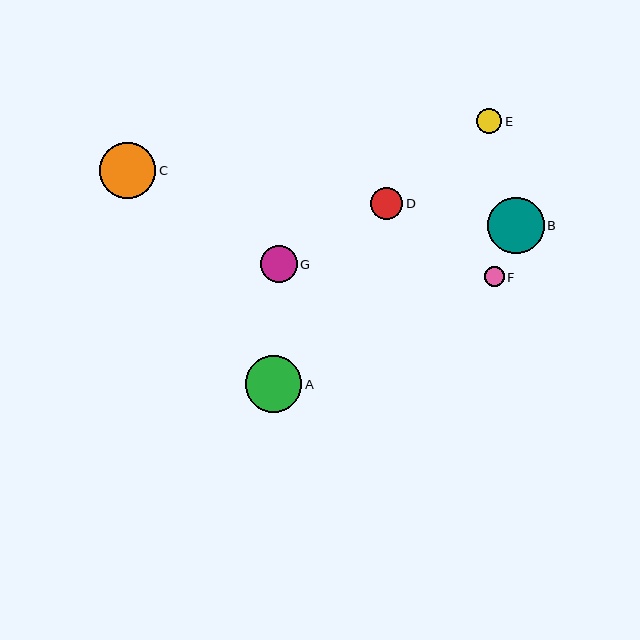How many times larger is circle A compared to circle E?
Circle A is approximately 2.2 times the size of circle E.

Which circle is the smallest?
Circle F is the smallest with a size of approximately 20 pixels.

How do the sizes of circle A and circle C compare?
Circle A and circle C are approximately the same size.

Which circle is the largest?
Circle A is the largest with a size of approximately 57 pixels.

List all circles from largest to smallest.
From largest to smallest: A, B, C, G, D, E, F.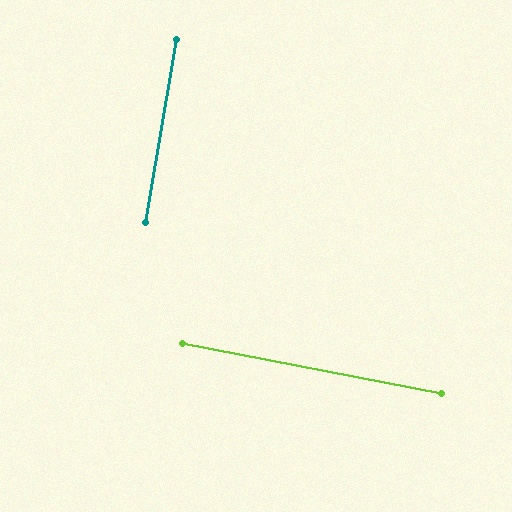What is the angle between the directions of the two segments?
Approximately 88 degrees.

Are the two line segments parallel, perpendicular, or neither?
Perpendicular — they meet at approximately 88°.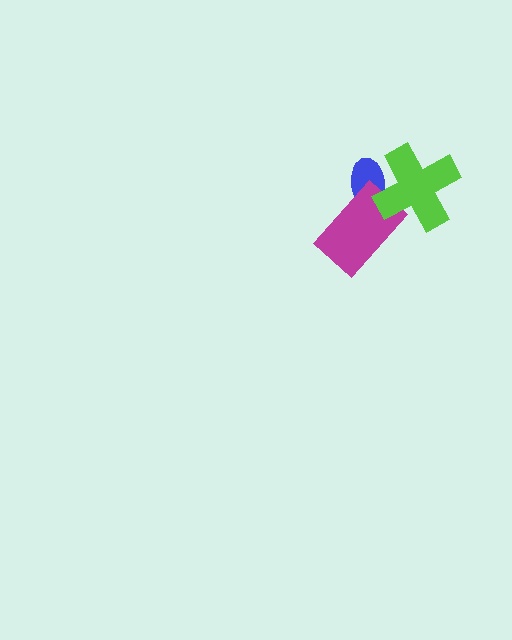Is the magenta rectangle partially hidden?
Yes, it is partially covered by another shape.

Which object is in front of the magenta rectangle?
The lime cross is in front of the magenta rectangle.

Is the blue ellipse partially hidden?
Yes, it is partially covered by another shape.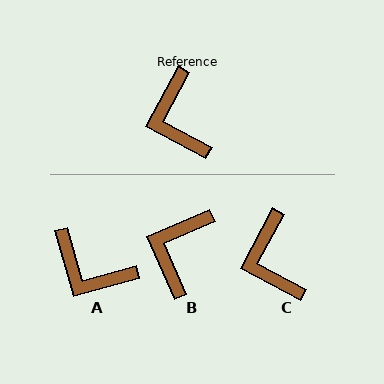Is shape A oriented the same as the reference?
No, it is off by about 44 degrees.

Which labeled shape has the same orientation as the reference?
C.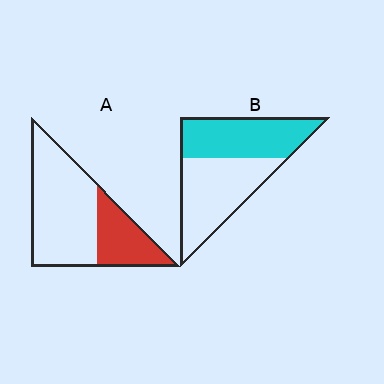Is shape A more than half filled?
No.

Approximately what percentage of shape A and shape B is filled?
A is approximately 30% and B is approximately 45%.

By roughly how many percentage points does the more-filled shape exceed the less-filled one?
By roughly 15 percentage points (B over A).